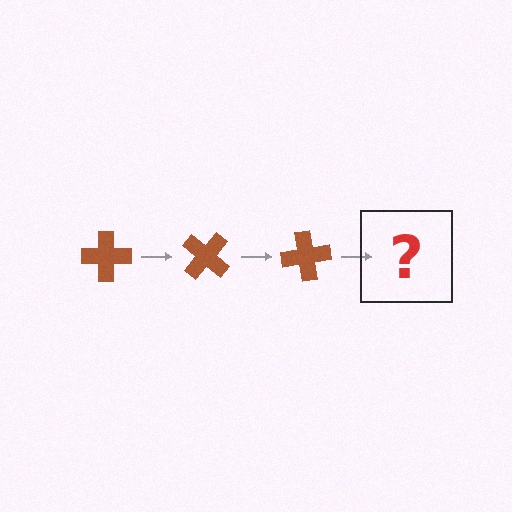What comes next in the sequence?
The next element should be a brown cross rotated 120 degrees.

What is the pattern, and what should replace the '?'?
The pattern is that the cross rotates 40 degrees each step. The '?' should be a brown cross rotated 120 degrees.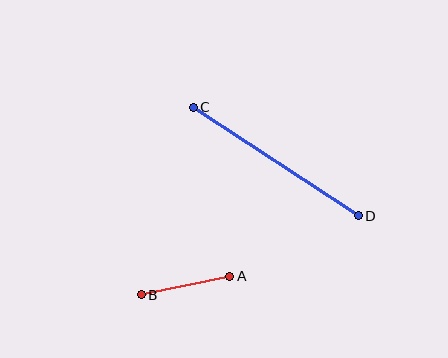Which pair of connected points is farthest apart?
Points C and D are farthest apart.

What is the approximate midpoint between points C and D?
The midpoint is at approximately (276, 162) pixels.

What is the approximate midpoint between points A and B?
The midpoint is at approximately (185, 286) pixels.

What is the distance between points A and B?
The distance is approximately 90 pixels.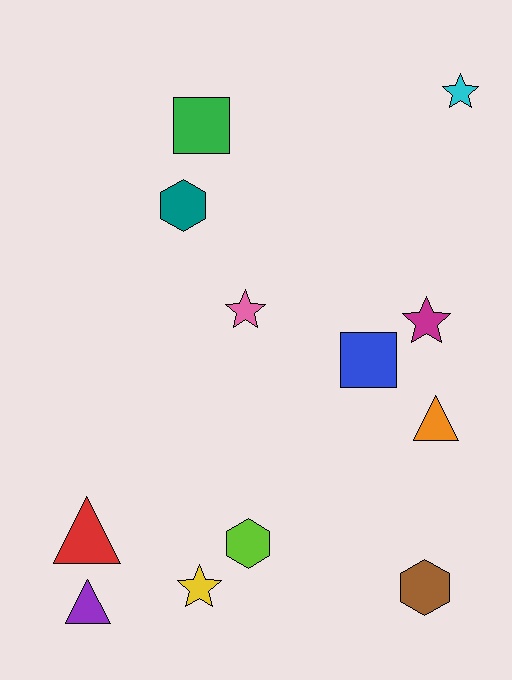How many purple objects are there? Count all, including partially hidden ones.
There is 1 purple object.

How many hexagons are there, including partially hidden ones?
There are 3 hexagons.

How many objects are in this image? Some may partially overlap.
There are 12 objects.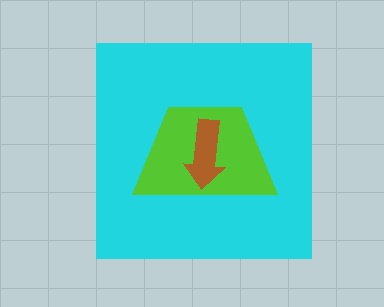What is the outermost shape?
The cyan square.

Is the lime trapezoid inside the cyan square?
Yes.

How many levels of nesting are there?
3.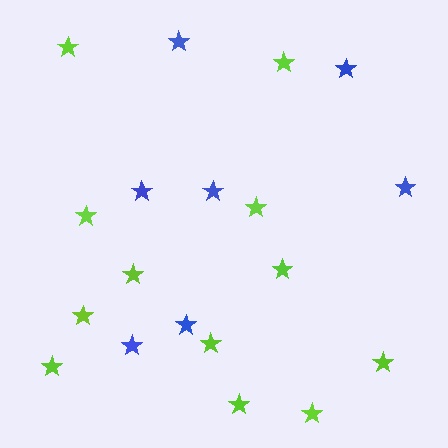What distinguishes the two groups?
There are 2 groups: one group of blue stars (7) and one group of lime stars (12).